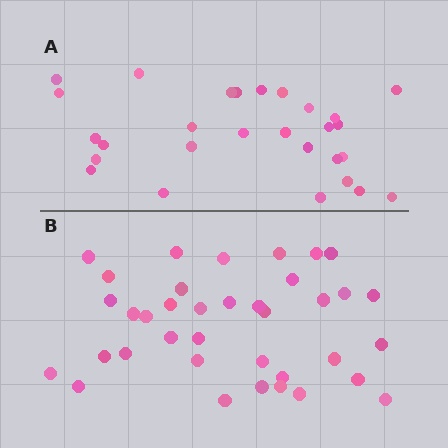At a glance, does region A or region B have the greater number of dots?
Region B (the bottom region) has more dots.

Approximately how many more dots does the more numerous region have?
Region B has roughly 8 or so more dots than region A.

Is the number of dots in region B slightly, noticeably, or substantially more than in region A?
Region B has noticeably more, but not dramatically so. The ratio is roughly 1.3 to 1.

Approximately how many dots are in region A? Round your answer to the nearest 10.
About 30 dots. (The exact count is 28, which rounds to 30.)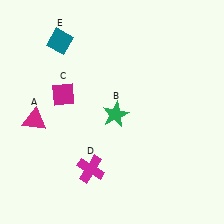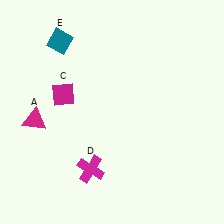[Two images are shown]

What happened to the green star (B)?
The green star (B) was removed in Image 2. It was in the bottom-right area of Image 1.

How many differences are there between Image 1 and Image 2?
There is 1 difference between the two images.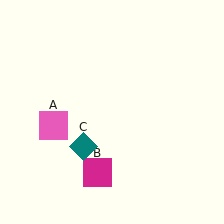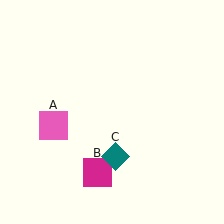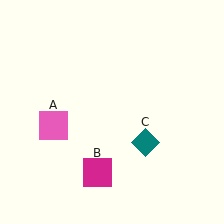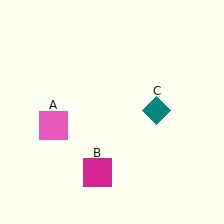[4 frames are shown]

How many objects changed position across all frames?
1 object changed position: teal diamond (object C).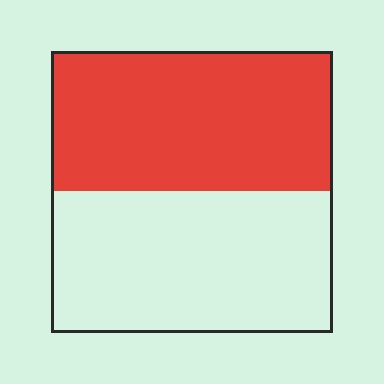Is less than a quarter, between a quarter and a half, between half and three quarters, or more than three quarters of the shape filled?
Between a quarter and a half.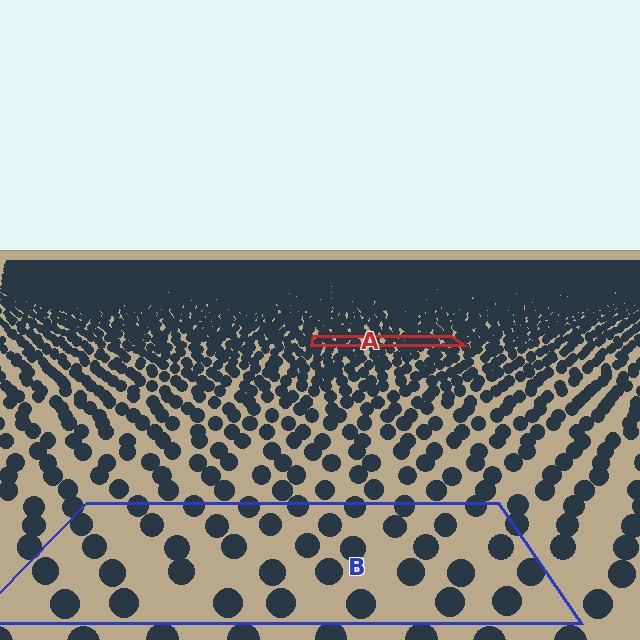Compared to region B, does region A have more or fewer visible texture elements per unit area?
Region A has more texture elements per unit area — they are packed more densely because it is farther away.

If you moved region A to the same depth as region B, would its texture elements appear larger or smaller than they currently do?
They would appear larger. At a closer depth, the same texture elements are projected at a bigger on-screen size.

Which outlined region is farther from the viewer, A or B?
Region A is farther from the viewer — the texture elements inside it appear smaller and more densely packed.